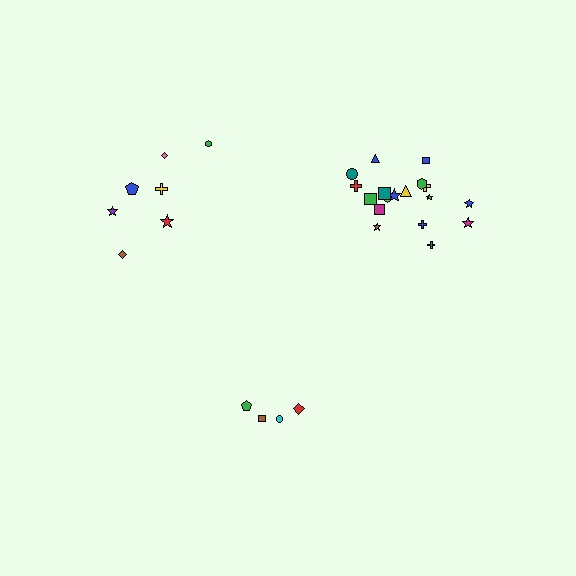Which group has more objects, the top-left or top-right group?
The top-right group.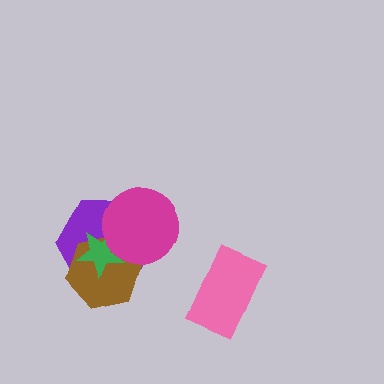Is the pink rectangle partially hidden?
No, no other shape covers it.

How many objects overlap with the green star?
3 objects overlap with the green star.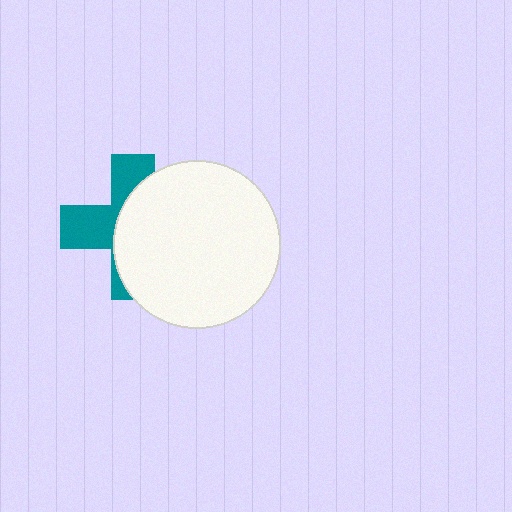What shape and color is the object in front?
The object in front is a white circle.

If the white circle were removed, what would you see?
You would see the complete teal cross.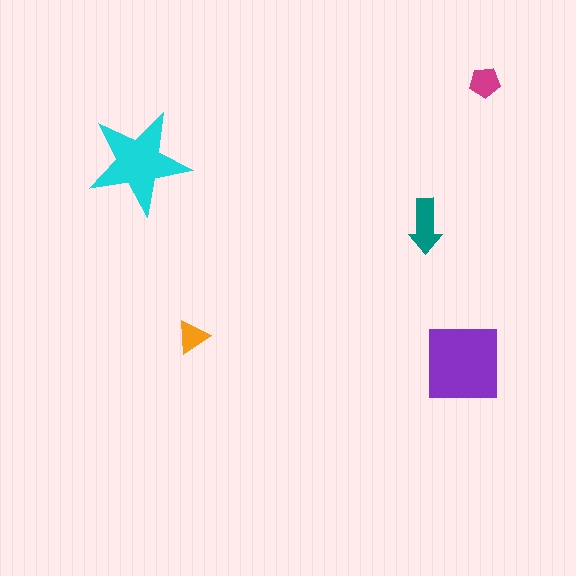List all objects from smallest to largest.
The orange triangle, the magenta pentagon, the teal arrow, the cyan star, the purple square.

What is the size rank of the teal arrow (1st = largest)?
3rd.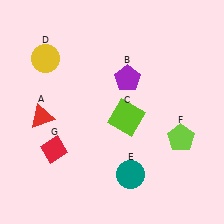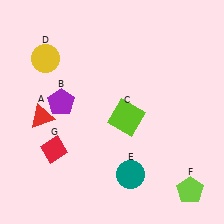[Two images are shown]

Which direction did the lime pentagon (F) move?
The lime pentagon (F) moved down.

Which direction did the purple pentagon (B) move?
The purple pentagon (B) moved left.